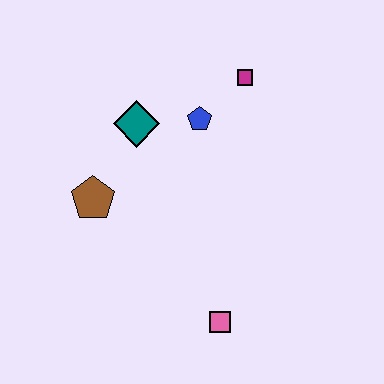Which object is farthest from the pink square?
The magenta square is farthest from the pink square.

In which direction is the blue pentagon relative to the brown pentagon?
The blue pentagon is to the right of the brown pentagon.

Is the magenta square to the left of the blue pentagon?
No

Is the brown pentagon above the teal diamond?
No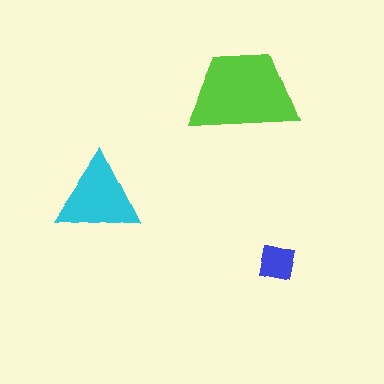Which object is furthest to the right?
The blue square is rightmost.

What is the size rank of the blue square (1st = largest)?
3rd.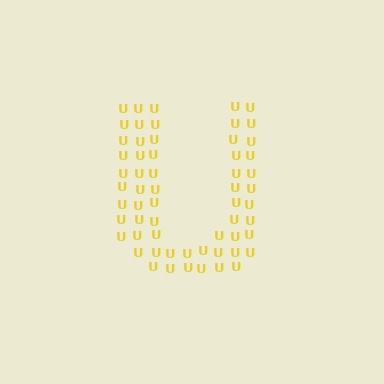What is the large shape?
The large shape is the letter U.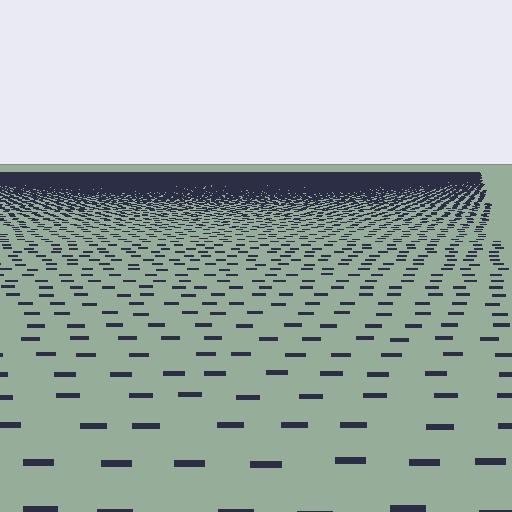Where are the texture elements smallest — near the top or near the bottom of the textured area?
Near the top.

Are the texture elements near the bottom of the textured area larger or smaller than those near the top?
Larger. Near the bottom, elements are closer to the viewer and appear at a bigger on-screen size.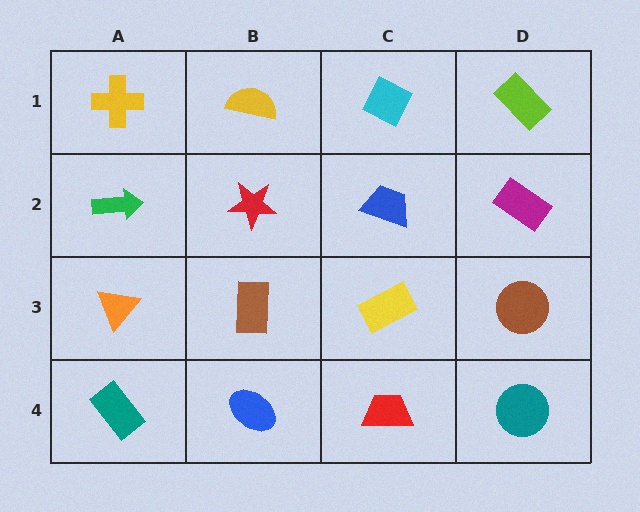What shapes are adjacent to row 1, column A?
A green arrow (row 2, column A), a yellow semicircle (row 1, column B).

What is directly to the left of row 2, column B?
A green arrow.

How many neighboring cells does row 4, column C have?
3.